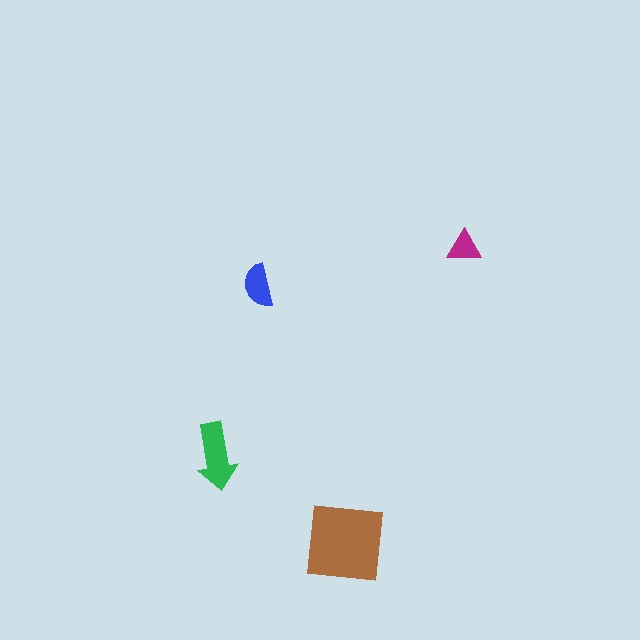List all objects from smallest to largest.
The magenta triangle, the blue semicircle, the green arrow, the brown square.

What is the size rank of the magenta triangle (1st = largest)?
4th.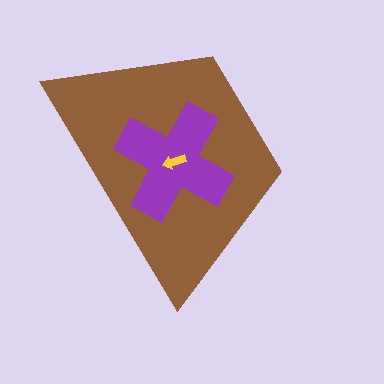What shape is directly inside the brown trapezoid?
The purple cross.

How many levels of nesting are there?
3.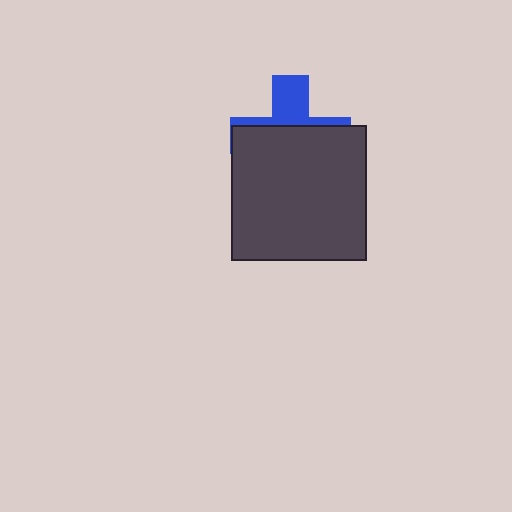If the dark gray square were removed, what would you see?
You would see the complete blue cross.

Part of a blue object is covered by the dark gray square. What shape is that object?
It is a cross.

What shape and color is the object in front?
The object in front is a dark gray square.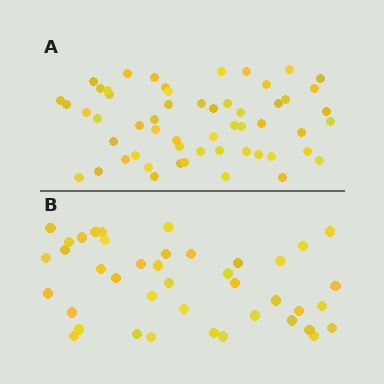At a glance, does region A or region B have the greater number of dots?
Region A (the top region) has more dots.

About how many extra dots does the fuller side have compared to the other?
Region A has approximately 15 more dots than region B.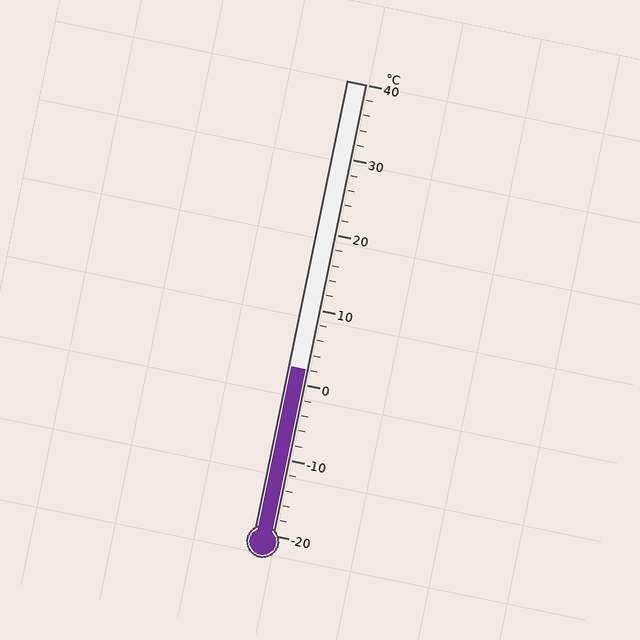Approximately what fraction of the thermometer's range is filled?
The thermometer is filled to approximately 35% of its range.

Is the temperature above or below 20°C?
The temperature is below 20°C.